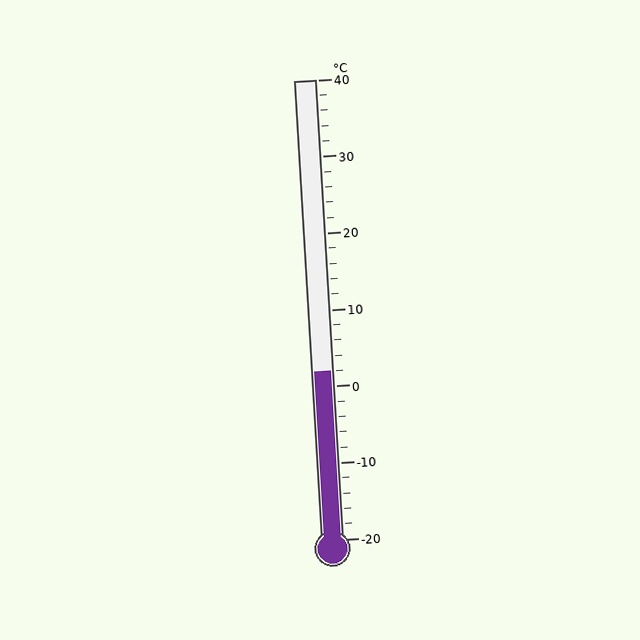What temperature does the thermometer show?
The thermometer shows approximately 2°C.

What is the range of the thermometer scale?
The thermometer scale ranges from -20°C to 40°C.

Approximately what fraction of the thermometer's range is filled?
The thermometer is filled to approximately 35% of its range.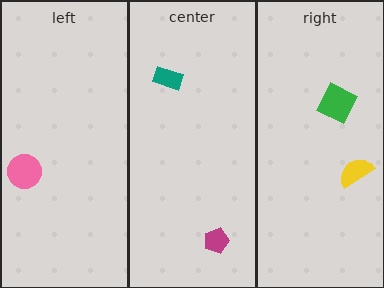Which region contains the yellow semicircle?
The right region.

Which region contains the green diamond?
The right region.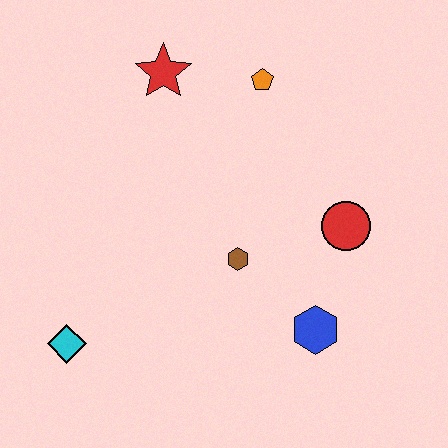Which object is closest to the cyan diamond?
The brown hexagon is closest to the cyan diamond.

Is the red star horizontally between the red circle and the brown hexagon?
No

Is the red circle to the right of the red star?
Yes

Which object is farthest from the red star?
The blue hexagon is farthest from the red star.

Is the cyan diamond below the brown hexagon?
Yes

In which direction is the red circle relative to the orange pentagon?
The red circle is below the orange pentagon.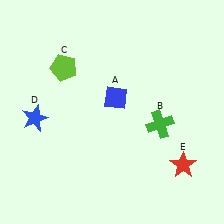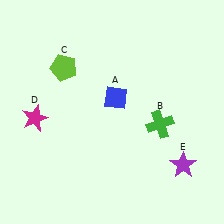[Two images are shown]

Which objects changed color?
D changed from blue to magenta. E changed from red to purple.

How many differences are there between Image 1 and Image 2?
There are 2 differences between the two images.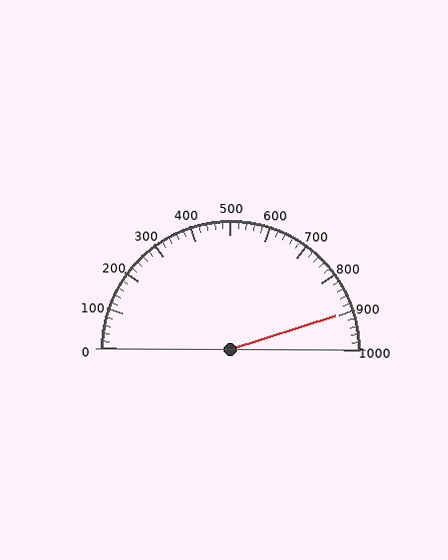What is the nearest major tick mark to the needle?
The nearest major tick mark is 900.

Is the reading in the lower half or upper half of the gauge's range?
The reading is in the upper half of the range (0 to 1000).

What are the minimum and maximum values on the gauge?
The gauge ranges from 0 to 1000.